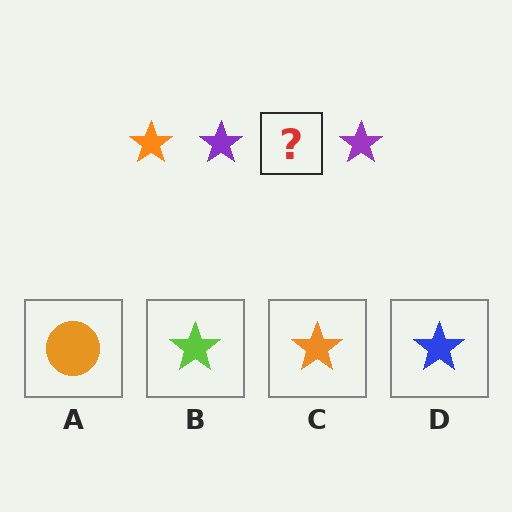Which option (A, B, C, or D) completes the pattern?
C.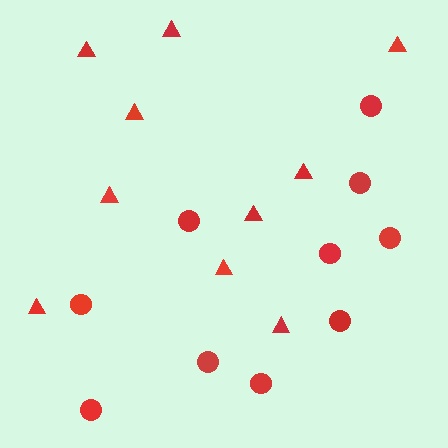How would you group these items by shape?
There are 2 groups: one group of triangles (10) and one group of circles (10).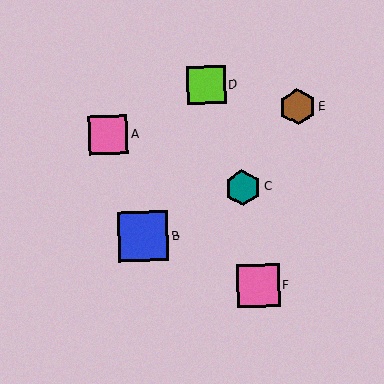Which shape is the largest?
The blue square (labeled B) is the largest.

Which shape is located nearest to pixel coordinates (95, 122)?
The pink square (labeled A) at (108, 135) is nearest to that location.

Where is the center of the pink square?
The center of the pink square is at (258, 286).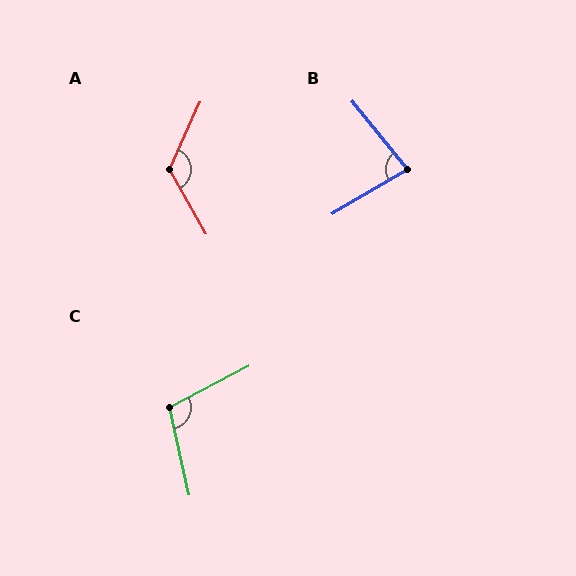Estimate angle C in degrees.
Approximately 105 degrees.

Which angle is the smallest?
B, at approximately 82 degrees.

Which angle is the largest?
A, at approximately 126 degrees.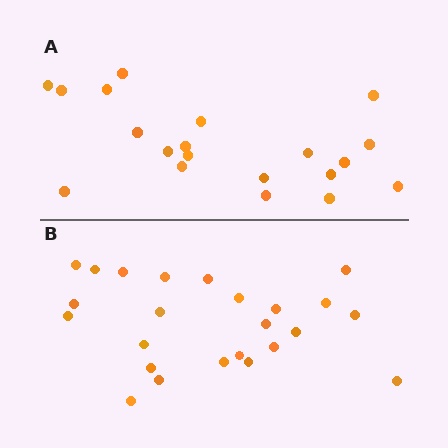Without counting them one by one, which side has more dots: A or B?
Region B (the bottom region) has more dots.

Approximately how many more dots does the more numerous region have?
Region B has about 4 more dots than region A.